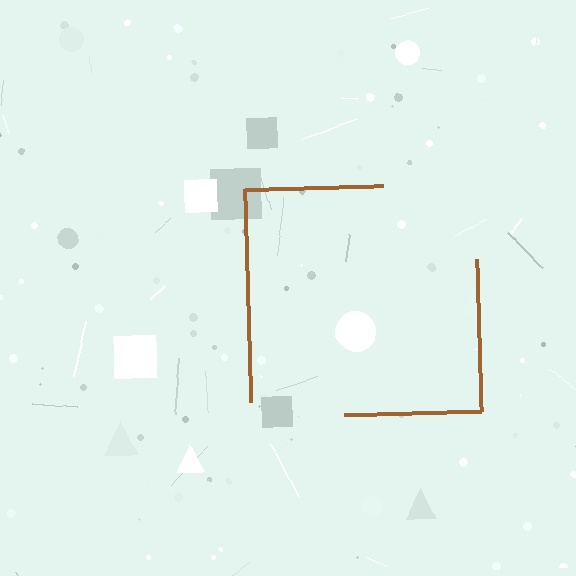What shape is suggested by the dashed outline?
The dashed outline suggests a square.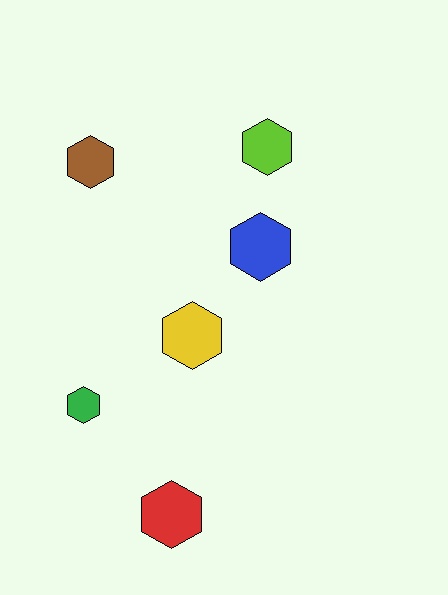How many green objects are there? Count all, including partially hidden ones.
There is 1 green object.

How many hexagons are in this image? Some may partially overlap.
There are 6 hexagons.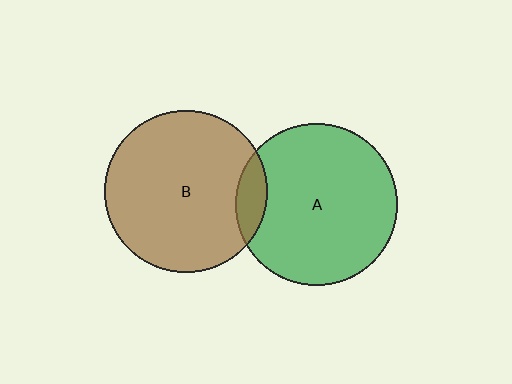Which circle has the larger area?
Circle B (brown).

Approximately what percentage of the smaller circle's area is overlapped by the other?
Approximately 10%.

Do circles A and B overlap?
Yes.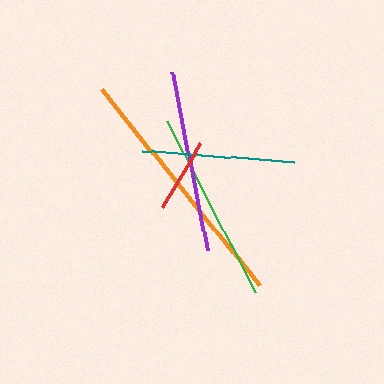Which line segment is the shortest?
The red line is the shortest at approximately 75 pixels.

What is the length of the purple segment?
The purple segment is approximately 181 pixels long.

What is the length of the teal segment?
The teal segment is approximately 151 pixels long.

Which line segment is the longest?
The orange line is the longest at approximately 252 pixels.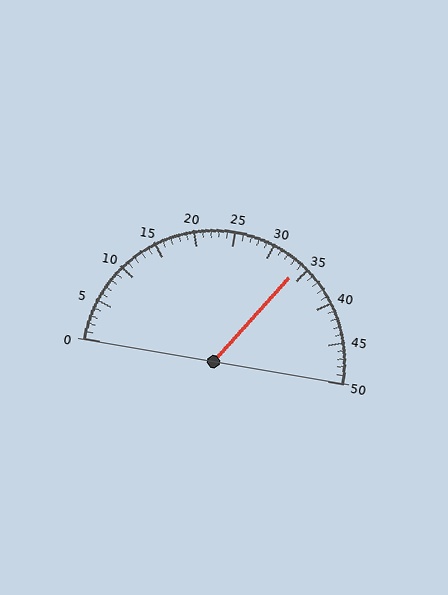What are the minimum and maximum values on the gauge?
The gauge ranges from 0 to 50.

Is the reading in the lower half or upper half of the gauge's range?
The reading is in the upper half of the range (0 to 50).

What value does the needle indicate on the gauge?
The needle indicates approximately 34.